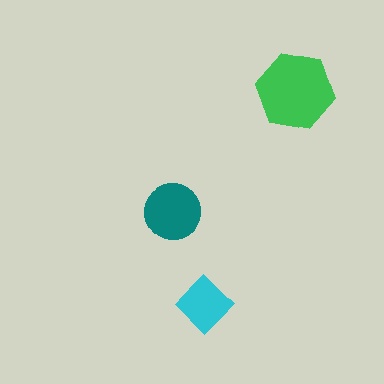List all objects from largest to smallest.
The green hexagon, the teal circle, the cyan diamond.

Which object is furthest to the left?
The teal circle is leftmost.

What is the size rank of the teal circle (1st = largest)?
2nd.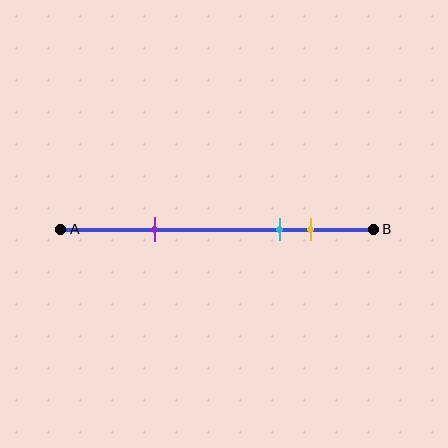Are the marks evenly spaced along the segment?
No, the marks are not evenly spaced.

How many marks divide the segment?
There are 3 marks dividing the segment.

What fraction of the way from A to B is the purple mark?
The purple mark is approximately 30% (0.3) of the way from A to B.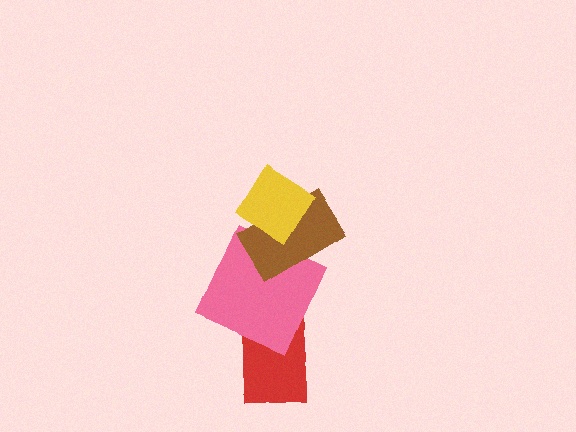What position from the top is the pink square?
The pink square is 3rd from the top.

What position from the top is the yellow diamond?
The yellow diamond is 1st from the top.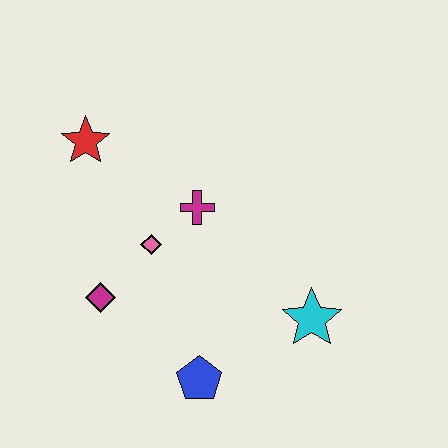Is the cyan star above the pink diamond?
No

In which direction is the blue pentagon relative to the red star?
The blue pentagon is below the red star.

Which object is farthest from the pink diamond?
The cyan star is farthest from the pink diamond.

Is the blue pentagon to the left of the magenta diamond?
No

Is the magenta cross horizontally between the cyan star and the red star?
Yes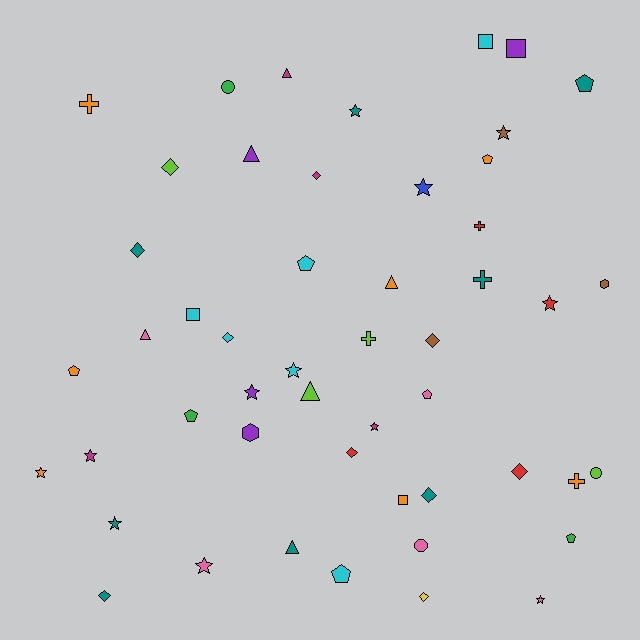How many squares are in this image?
There are 4 squares.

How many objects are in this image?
There are 50 objects.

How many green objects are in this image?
There are 3 green objects.